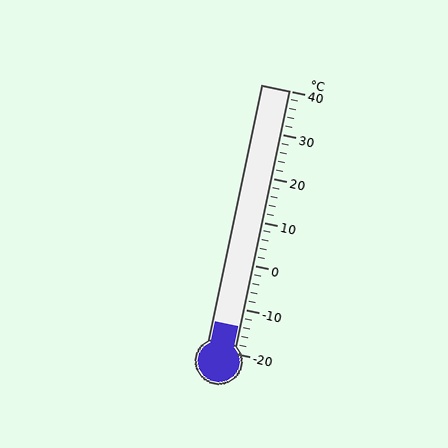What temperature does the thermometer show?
The thermometer shows approximately -14°C.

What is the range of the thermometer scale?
The thermometer scale ranges from -20°C to 40°C.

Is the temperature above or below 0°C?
The temperature is below 0°C.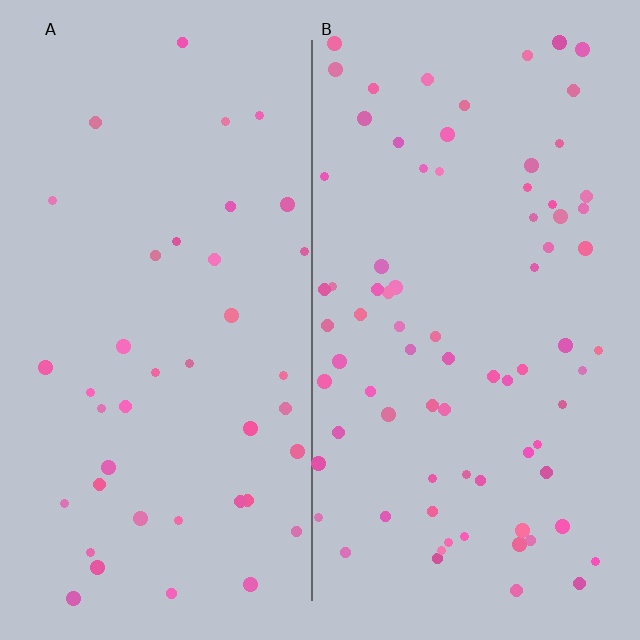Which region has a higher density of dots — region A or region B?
B (the right).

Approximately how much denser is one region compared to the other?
Approximately 1.9× — region B over region A.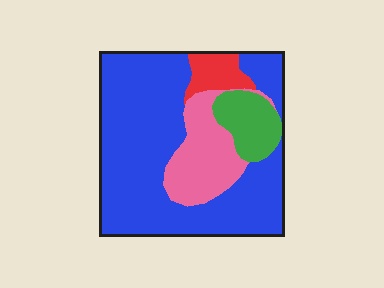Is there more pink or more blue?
Blue.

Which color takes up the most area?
Blue, at roughly 65%.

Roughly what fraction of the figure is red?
Red takes up about one tenth (1/10) of the figure.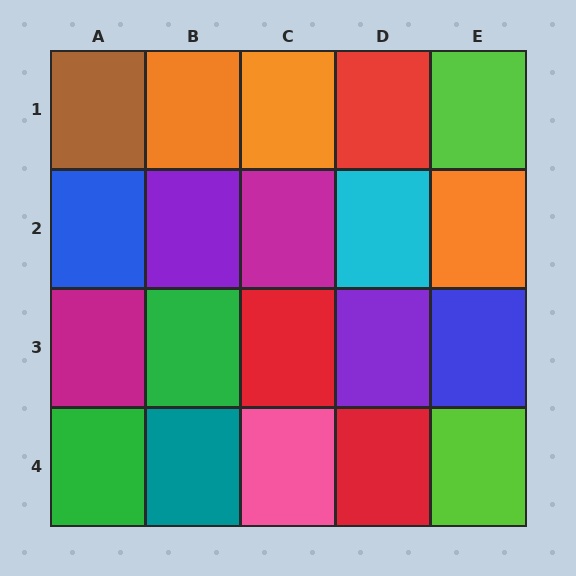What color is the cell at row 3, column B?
Green.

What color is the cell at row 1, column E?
Lime.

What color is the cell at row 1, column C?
Orange.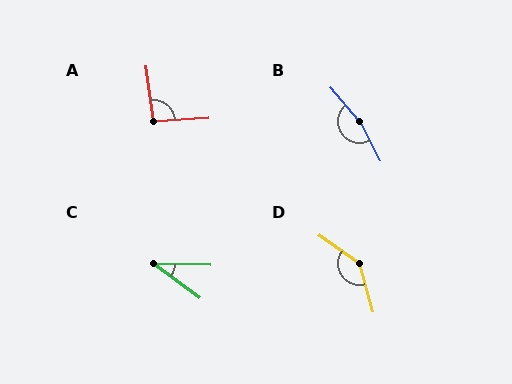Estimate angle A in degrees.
Approximately 94 degrees.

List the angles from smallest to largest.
C (35°), A (94°), D (140°), B (168°).